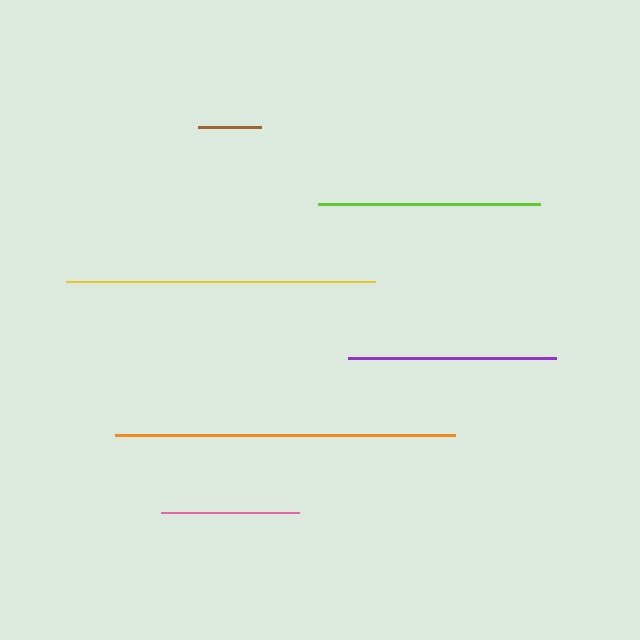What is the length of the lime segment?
The lime segment is approximately 222 pixels long.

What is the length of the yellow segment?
The yellow segment is approximately 309 pixels long.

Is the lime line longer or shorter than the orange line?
The orange line is longer than the lime line.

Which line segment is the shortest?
The brown line is the shortest at approximately 64 pixels.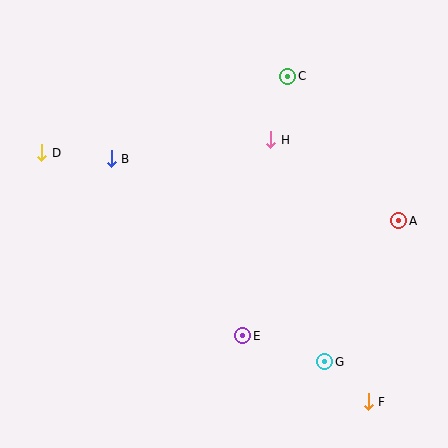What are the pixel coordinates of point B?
Point B is at (111, 159).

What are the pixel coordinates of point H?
Point H is at (271, 140).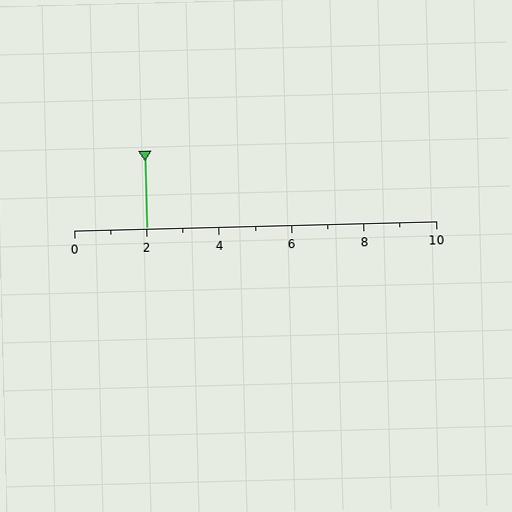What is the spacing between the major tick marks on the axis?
The major ticks are spaced 2 apart.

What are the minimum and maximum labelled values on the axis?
The axis runs from 0 to 10.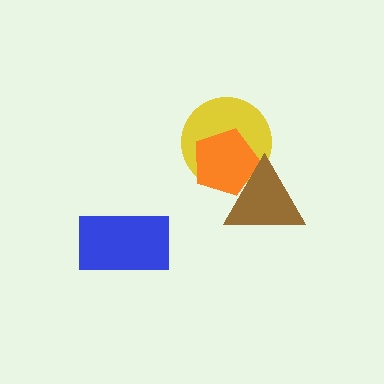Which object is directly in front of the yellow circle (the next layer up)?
The orange pentagon is directly in front of the yellow circle.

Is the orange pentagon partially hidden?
Yes, it is partially covered by another shape.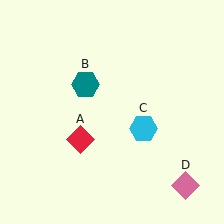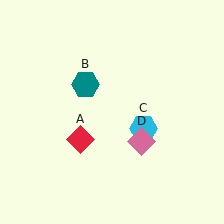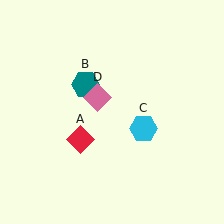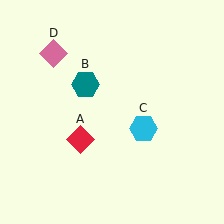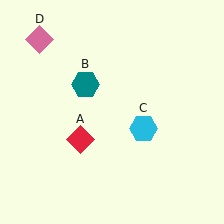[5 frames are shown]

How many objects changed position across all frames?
1 object changed position: pink diamond (object D).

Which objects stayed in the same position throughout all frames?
Red diamond (object A) and teal hexagon (object B) and cyan hexagon (object C) remained stationary.